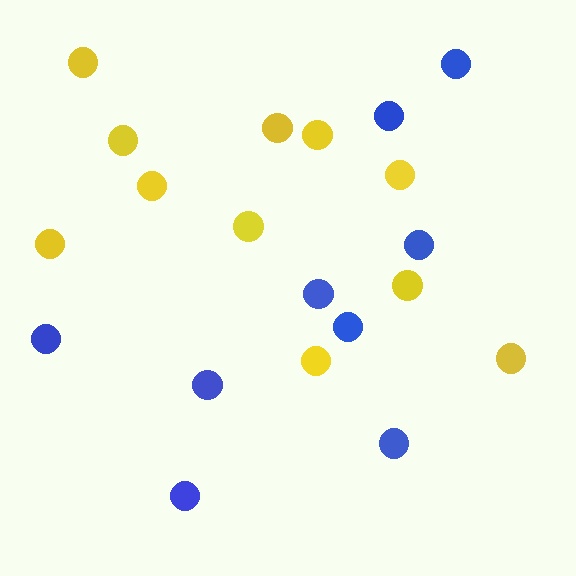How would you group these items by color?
There are 2 groups: one group of yellow circles (11) and one group of blue circles (9).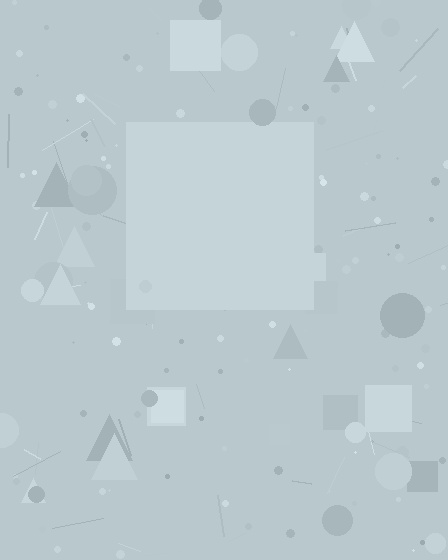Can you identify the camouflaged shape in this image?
The camouflaged shape is a square.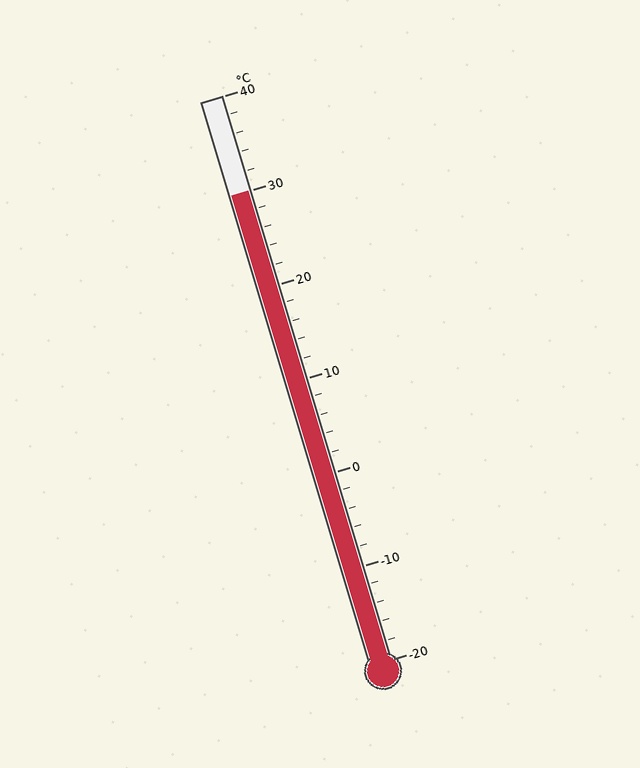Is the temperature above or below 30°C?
The temperature is at 30°C.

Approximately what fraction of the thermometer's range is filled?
The thermometer is filled to approximately 85% of its range.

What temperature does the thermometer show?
The thermometer shows approximately 30°C.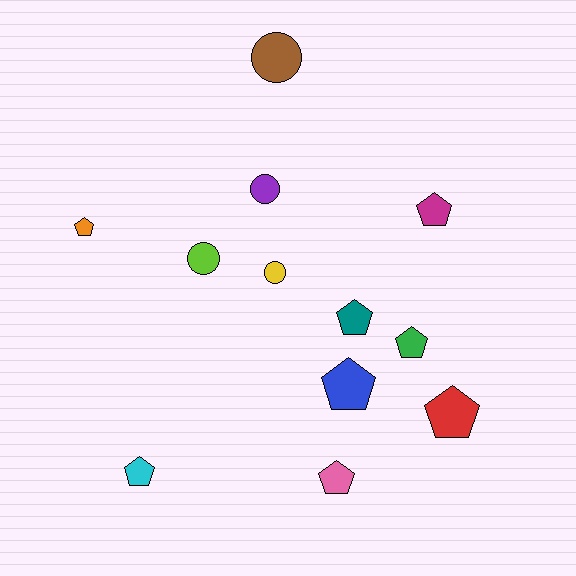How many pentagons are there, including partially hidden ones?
There are 8 pentagons.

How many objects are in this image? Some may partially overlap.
There are 12 objects.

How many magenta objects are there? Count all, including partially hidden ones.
There is 1 magenta object.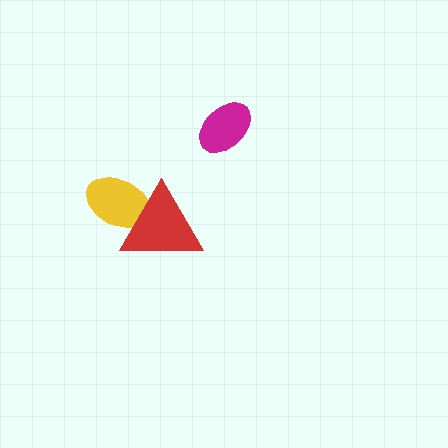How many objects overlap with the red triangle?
1 object overlaps with the red triangle.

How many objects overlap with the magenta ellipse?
0 objects overlap with the magenta ellipse.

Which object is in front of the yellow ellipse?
The red triangle is in front of the yellow ellipse.